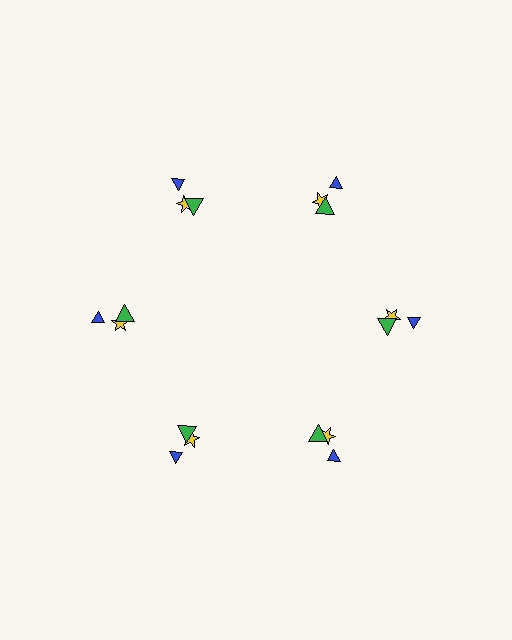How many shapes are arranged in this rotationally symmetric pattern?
There are 18 shapes, arranged in 6 groups of 3.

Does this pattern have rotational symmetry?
Yes, this pattern has 6-fold rotational symmetry. It looks the same after rotating 60 degrees around the center.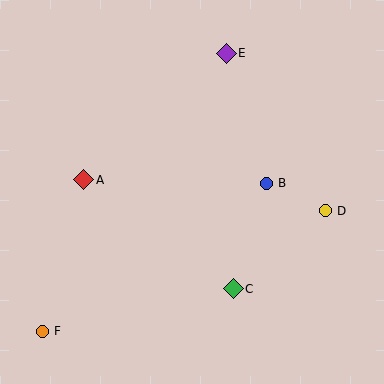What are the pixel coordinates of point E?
Point E is at (226, 53).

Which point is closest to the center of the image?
Point B at (266, 183) is closest to the center.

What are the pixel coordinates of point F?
Point F is at (42, 331).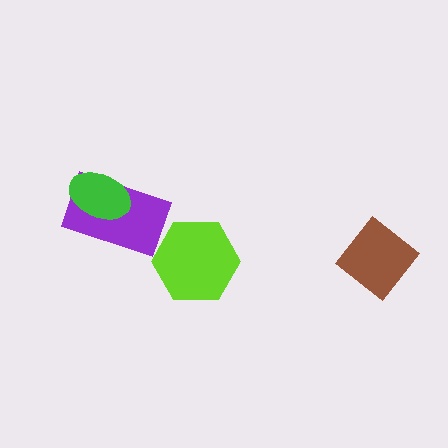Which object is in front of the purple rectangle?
The green ellipse is in front of the purple rectangle.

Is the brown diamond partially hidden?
No, no other shape covers it.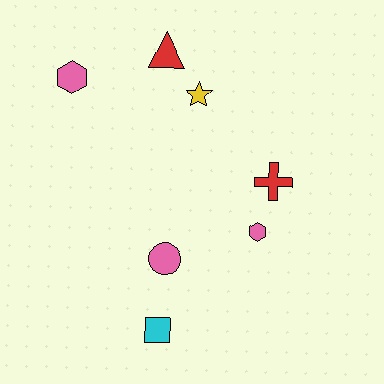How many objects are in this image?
There are 7 objects.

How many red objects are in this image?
There are 2 red objects.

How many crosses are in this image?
There is 1 cross.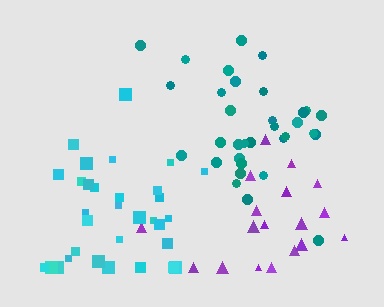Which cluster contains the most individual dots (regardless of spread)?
Teal (34).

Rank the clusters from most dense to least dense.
cyan, teal, purple.